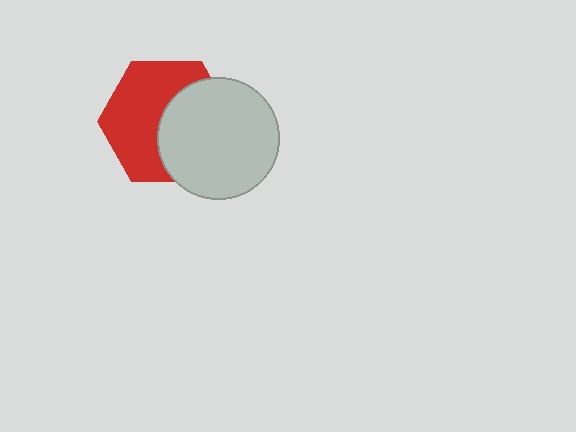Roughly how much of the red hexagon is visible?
About half of it is visible (roughly 55%).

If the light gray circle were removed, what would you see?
You would see the complete red hexagon.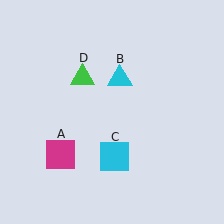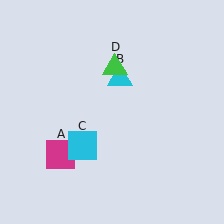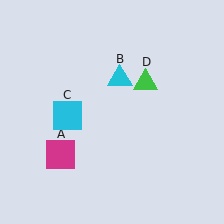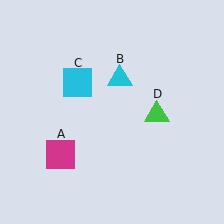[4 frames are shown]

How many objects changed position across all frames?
2 objects changed position: cyan square (object C), green triangle (object D).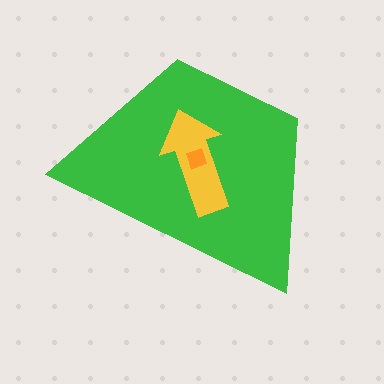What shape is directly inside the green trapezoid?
The yellow arrow.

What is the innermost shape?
The orange diamond.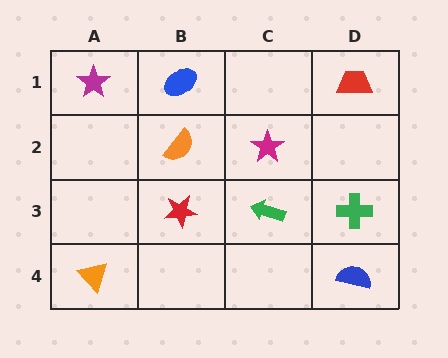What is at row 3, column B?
A red star.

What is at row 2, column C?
A magenta star.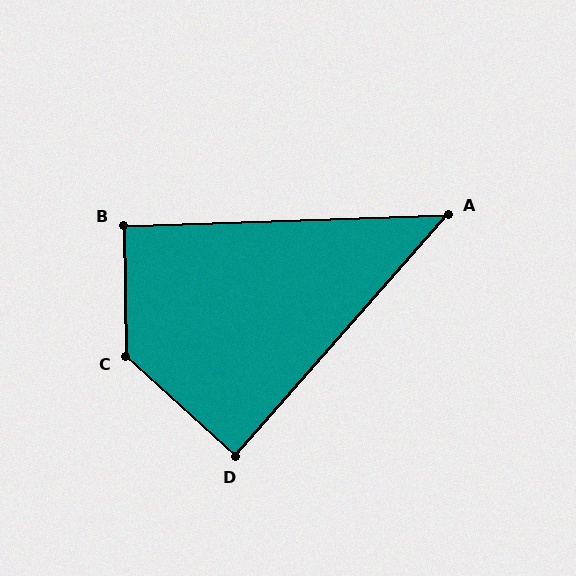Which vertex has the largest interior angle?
C, at approximately 133 degrees.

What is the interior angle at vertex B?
Approximately 91 degrees (approximately right).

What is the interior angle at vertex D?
Approximately 89 degrees (approximately right).